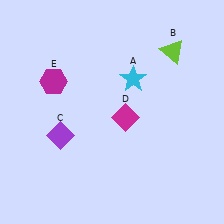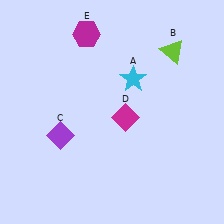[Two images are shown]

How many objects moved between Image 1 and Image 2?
1 object moved between the two images.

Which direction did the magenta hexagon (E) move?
The magenta hexagon (E) moved up.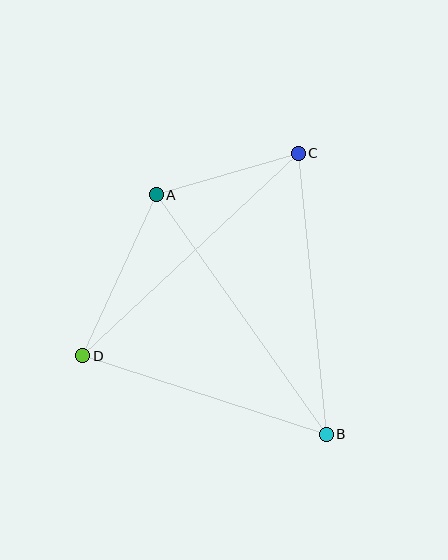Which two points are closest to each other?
Points A and C are closest to each other.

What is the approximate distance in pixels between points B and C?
The distance between B and C is approximately 282 pixels.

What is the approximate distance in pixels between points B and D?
The distance between B and D is approximately 256 pixels.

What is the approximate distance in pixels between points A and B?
The distance between A and B is approximately 294 pixels.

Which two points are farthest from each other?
Points C and D are farthest from each other.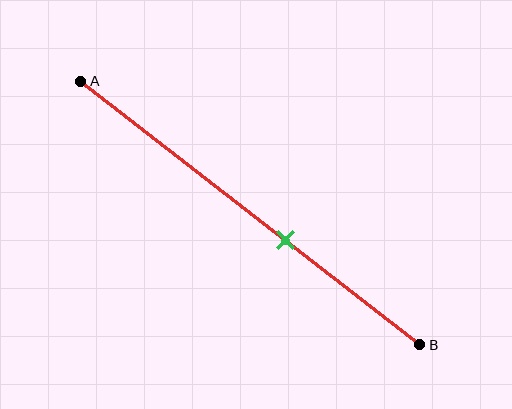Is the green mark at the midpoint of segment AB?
No, the mark is at about 60% from A, not at the 50% midpoint.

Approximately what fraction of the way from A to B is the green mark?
The green mark is approximately 60% of the way from A to B.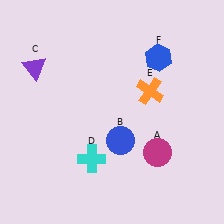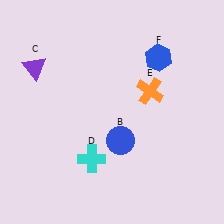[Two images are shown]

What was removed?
The magenta circle (A) was removed in Image 2.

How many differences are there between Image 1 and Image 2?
There is 1 difference between the two images.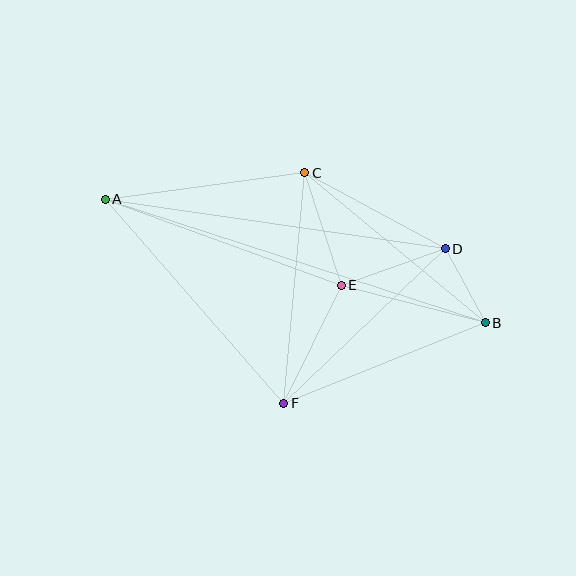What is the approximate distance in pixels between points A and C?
The distance between A and C is approximately 201 pixels.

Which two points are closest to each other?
Points B and D are closest to each other.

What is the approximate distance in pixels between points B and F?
The distance between B and F is approximately 217 pixels.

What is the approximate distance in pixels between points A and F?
The distance between A and F is approximately 271 pixels.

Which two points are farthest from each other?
Points A and B are farthest from each other.